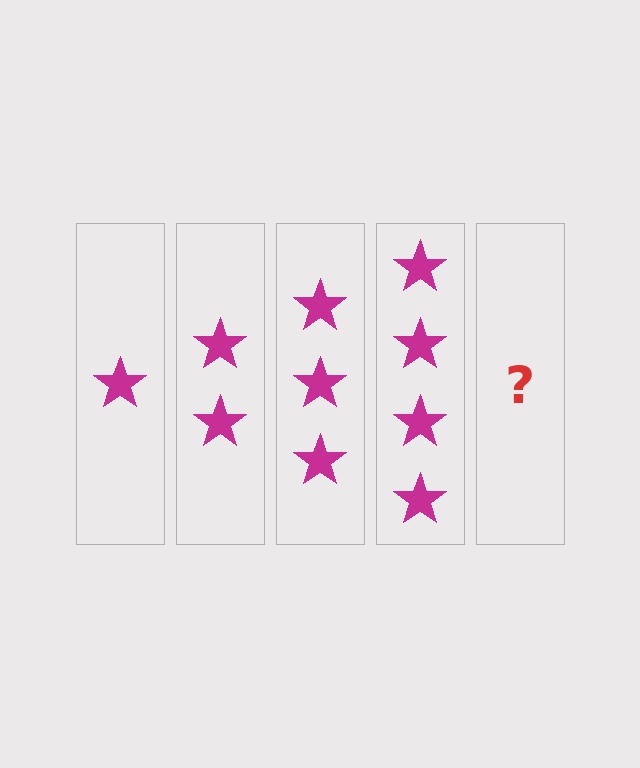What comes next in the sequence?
The next element should be 5 stars.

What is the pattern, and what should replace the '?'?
The pattern is that each step adds one more star. The '?' should be 5 stars.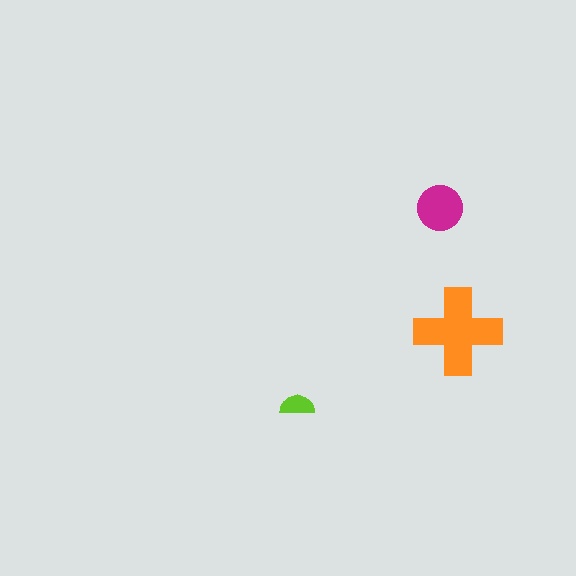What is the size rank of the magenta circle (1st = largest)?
2nd.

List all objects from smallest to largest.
The lime semicircle, the magenta circle, the orange cross.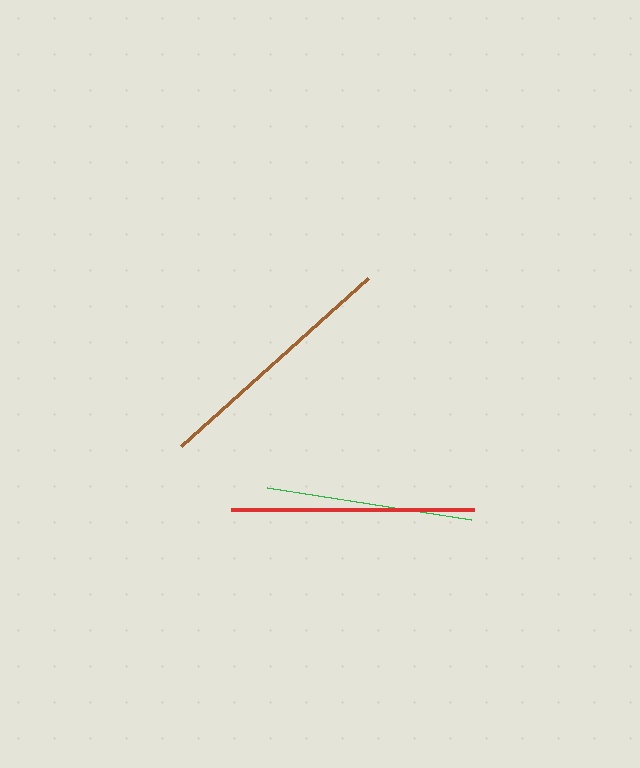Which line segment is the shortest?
The green line is the shortest at approximately 207 pixels.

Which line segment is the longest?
The brown line is the longest at approximately 251 pixels.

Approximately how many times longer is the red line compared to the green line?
The red line is approximately 1.2 times the length of the green line.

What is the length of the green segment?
The green segment is approximately 207 pixels long.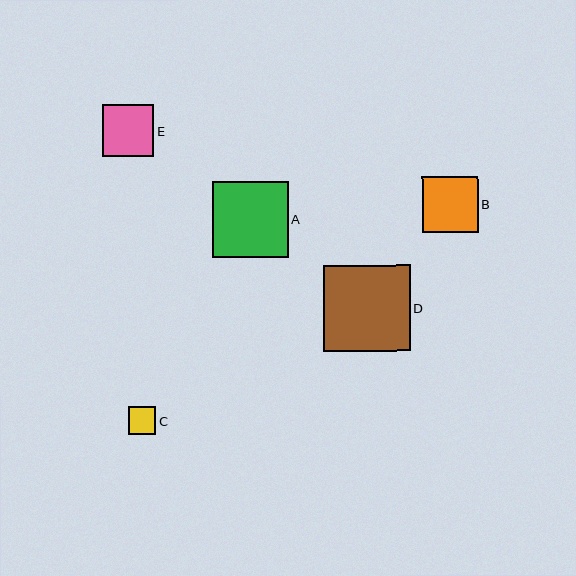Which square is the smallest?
Square C is the smallest with a size of approximately 27 pixels.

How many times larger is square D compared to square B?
Square D is approximately 1.6 times the size of square B.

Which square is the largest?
Square D is the largest with a size of approximately 86 pixels.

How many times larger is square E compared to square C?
Square E is approximately 1.9 times the size of square C.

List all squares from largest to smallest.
From largest to smallest: D, A, B, E, C.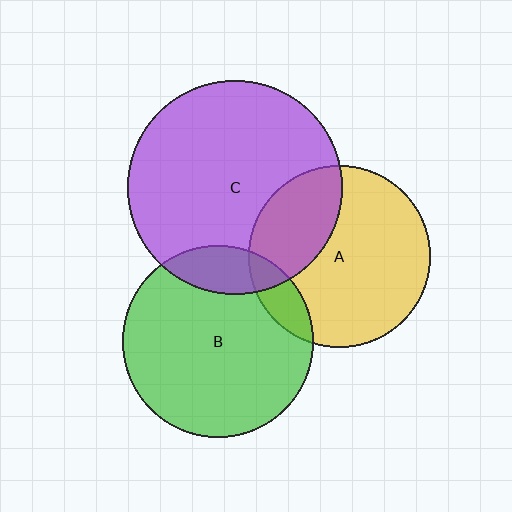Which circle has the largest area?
Circle C (purple).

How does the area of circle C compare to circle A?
Approximately 1.4 times.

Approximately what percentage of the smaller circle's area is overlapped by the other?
Approximately 30%.